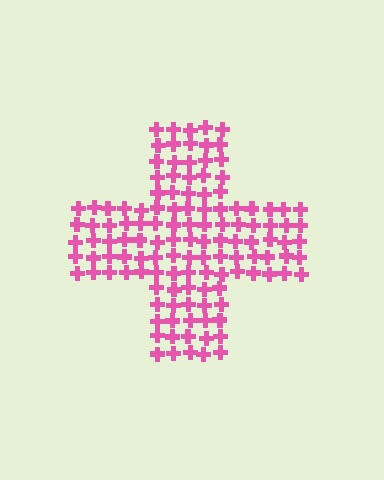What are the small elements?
The small elements are crosses.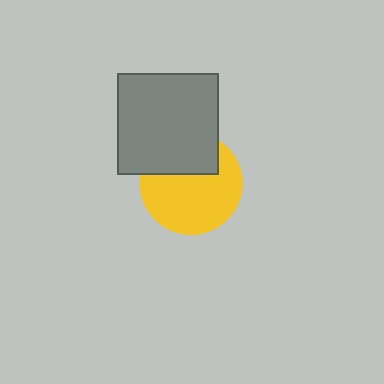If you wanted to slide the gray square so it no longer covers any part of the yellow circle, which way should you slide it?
Slide it up — that is the most direct way to separate the two shapes.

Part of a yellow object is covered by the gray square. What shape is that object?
It is a circle.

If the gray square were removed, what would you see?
You would see the complete yellow circle.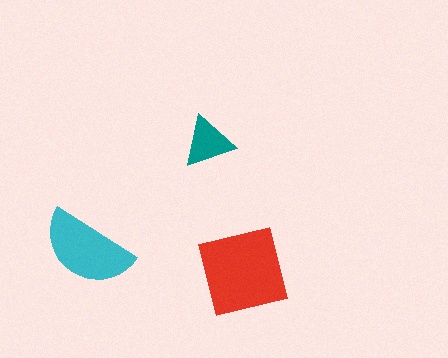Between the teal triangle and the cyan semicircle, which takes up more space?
The cyan semicircle.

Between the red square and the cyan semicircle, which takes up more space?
The red square.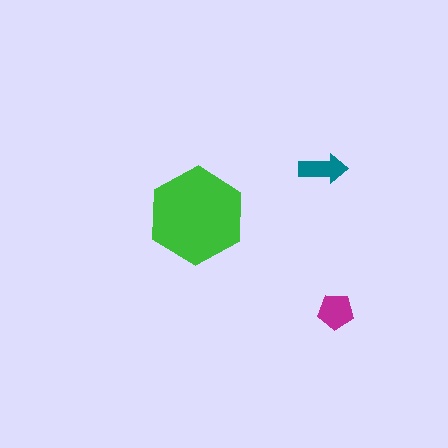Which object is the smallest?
The teal arrow.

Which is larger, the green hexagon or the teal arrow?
The green hexagon.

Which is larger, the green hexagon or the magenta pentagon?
The green hexagon.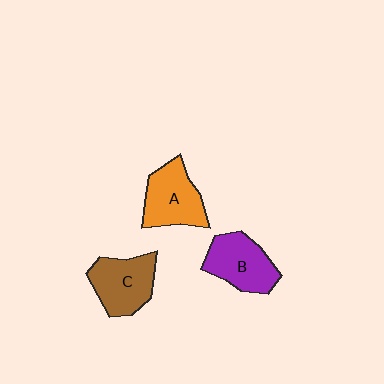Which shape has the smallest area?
Shape C (brown).